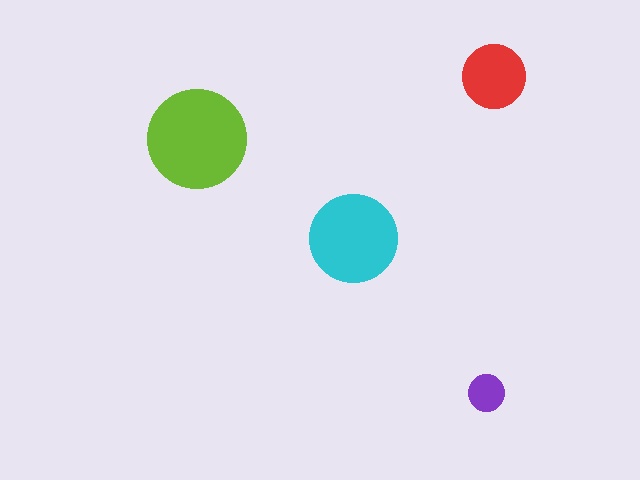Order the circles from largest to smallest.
the lime one, the cyan one, the red one, the purple one.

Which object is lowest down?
The purple circle is bottommost.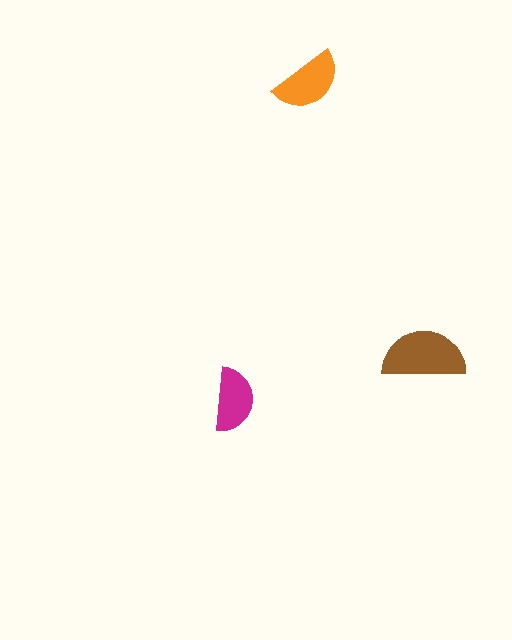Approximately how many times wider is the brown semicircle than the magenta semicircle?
About 1.5 times wider.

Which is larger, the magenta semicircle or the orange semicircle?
The orange one.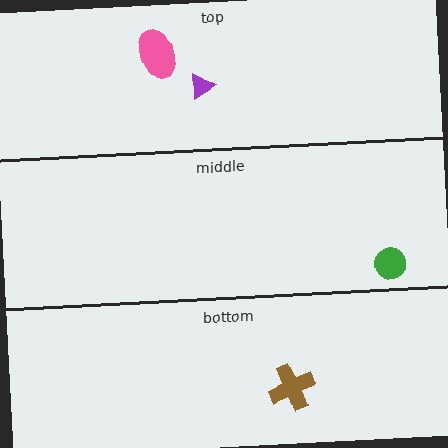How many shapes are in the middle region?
1.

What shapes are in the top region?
The purple triangle, the pink ellipse.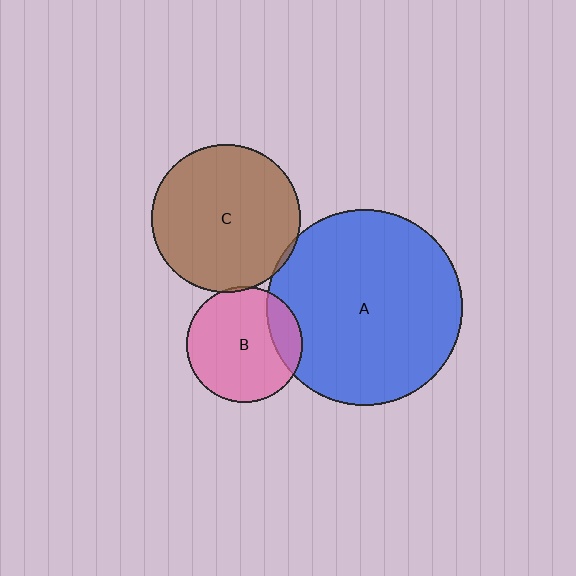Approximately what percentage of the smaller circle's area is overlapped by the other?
Approximately 5%.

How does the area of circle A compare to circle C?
Approximately 1.7 times.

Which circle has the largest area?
Circle A (blue).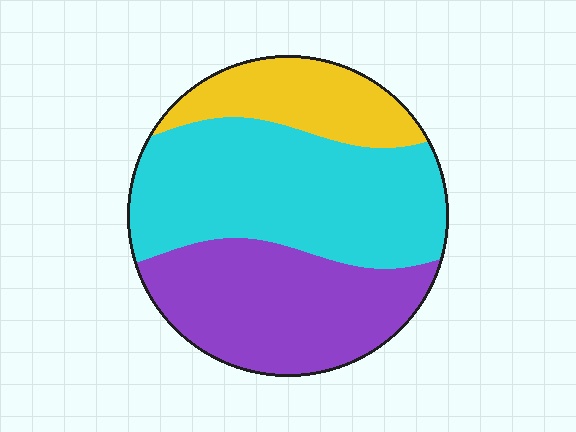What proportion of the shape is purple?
Purple takes up about one third (1/3) of the shape.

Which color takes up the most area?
Cyan, at roughly 45%.